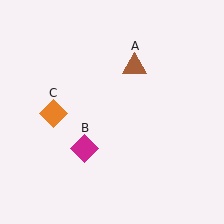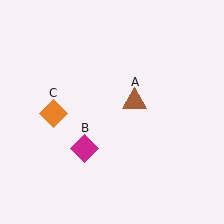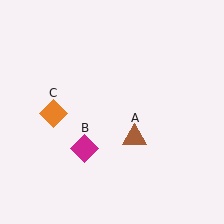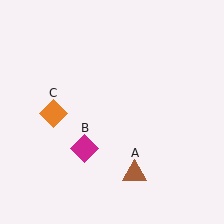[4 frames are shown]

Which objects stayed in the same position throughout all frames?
Magenta diamond (object B) and orange diamond (object C) remained stationary.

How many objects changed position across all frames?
1 object changed position: brown triangle (object A).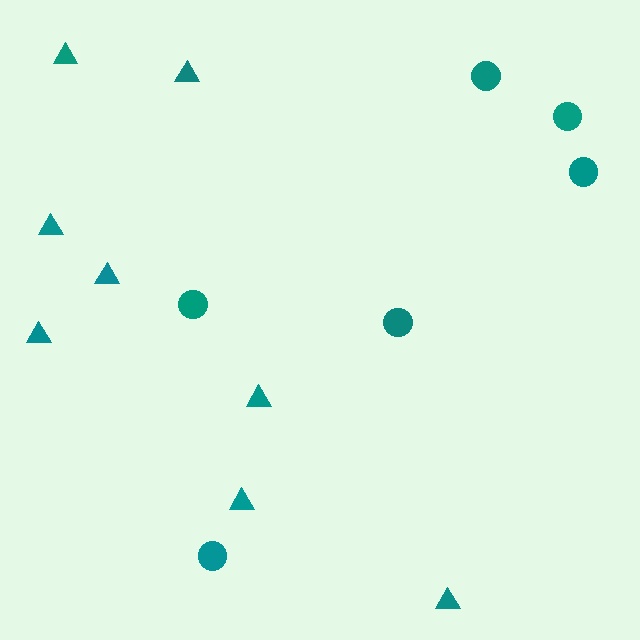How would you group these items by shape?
There are 2 groups: one group of triangles (8) and one group of circles (6).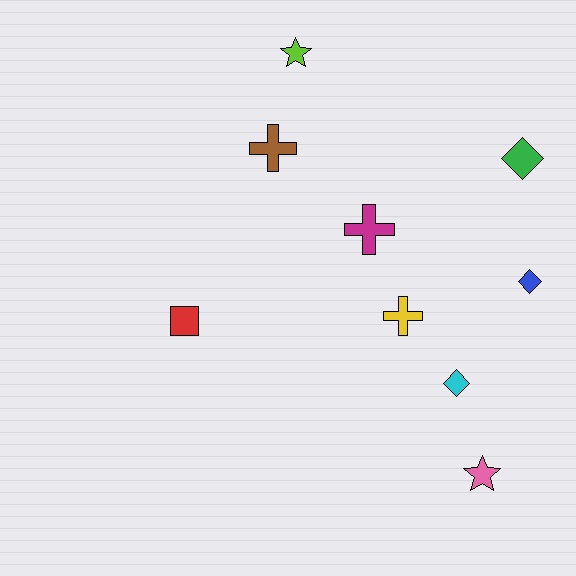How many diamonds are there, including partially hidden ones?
There are 3 diamonds.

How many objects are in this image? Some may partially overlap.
There are 9 objects.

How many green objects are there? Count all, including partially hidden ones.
There is 1 green object.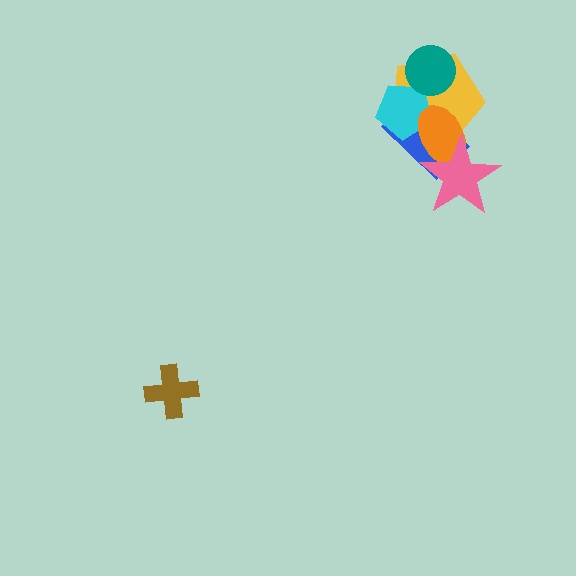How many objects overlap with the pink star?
3 objects overlap with the pink star.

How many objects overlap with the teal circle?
2 objects overlap with the teal circle.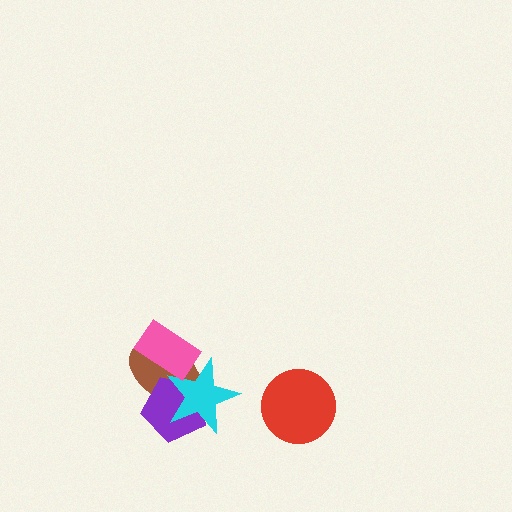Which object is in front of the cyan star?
The pink rectangle is in front of the cyan star.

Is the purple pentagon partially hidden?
Yes, it is partially covered by another shape.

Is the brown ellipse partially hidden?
Yes, it is partially covered by another shape.